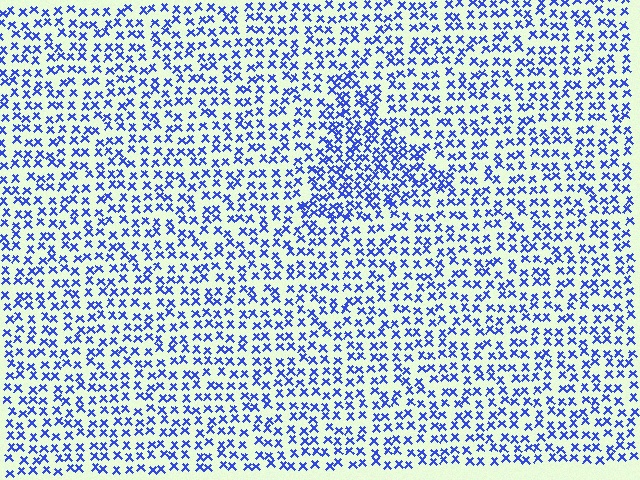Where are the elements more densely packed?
The elements are more densely packed inside the triangle boundary.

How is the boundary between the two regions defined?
The boundary is defined by a change in element density (approximately 1.7x ratio). All elements are the same color, size, and shape.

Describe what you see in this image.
The image contains small blue elements arranged at two different densities. A triangle-shaped region is visible where the elements are more densely packed than the surrounding area.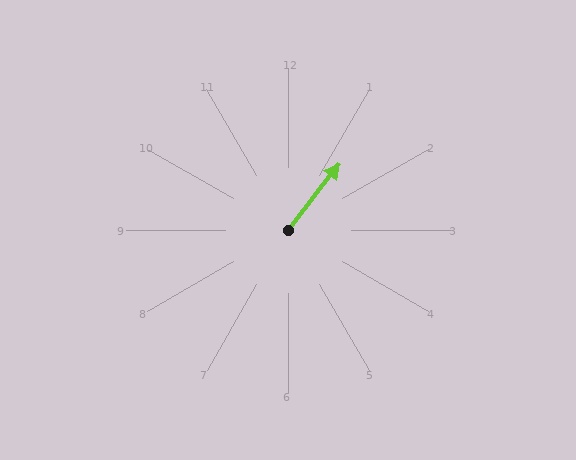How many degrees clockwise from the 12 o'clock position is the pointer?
Approximately 38 degrees.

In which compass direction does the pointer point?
Northeast.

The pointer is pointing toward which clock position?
Roughly 1 o'clock.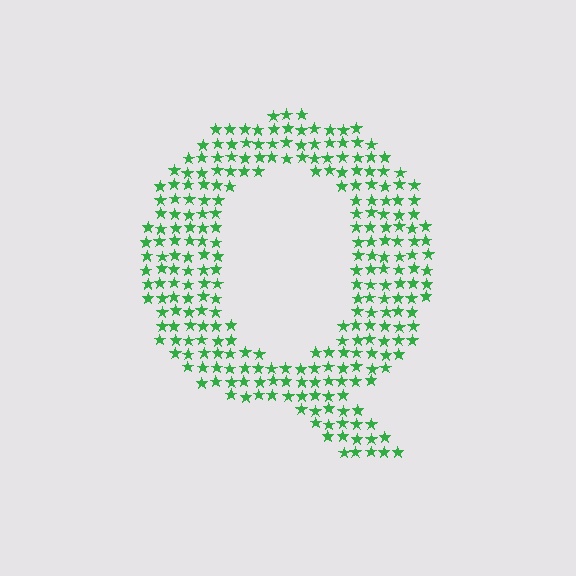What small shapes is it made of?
It is made of small stars.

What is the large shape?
The large shape is the letter Q.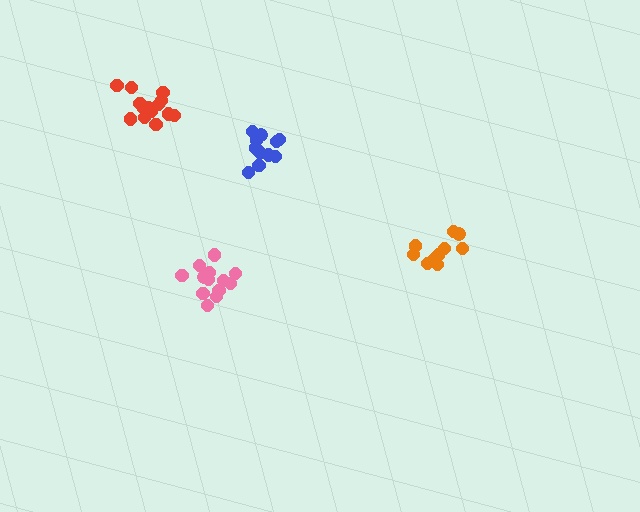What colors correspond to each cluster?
The clusters are colored: red, orange, pink, blue.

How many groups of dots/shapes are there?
There are 4 groups.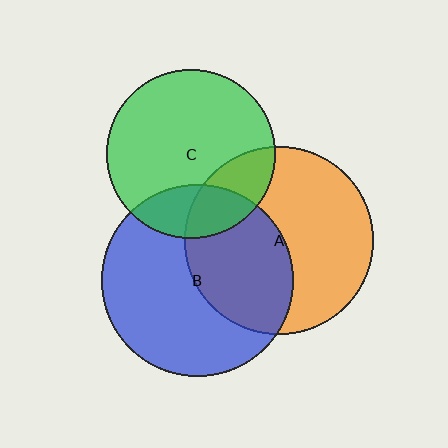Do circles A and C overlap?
Yes.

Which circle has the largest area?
Circle B (blue).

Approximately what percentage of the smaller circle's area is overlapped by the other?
Approximately 20%.